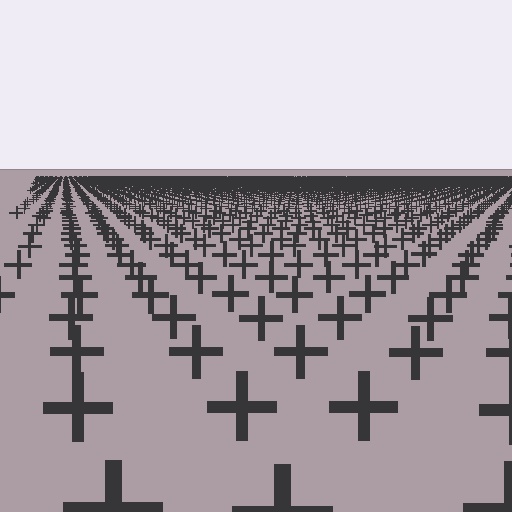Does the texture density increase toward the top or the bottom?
Density increases toward the top.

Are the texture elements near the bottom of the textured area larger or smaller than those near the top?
Larger. Near the bottom, elements are closer to the viewer and appear at a bigger on-screen size.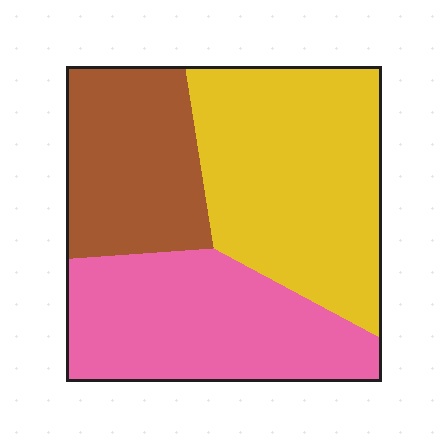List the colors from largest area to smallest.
From largest to smallest: yellow, pink, brown.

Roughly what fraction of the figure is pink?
Pink takes up about one third (1/3) of the figure.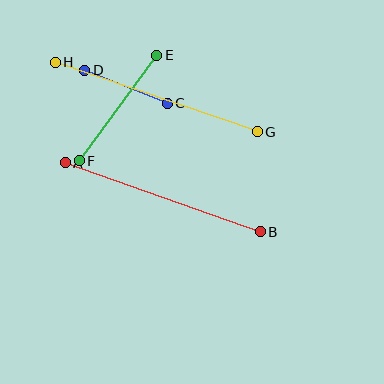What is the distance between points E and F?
The distance is approximately 131 pixels.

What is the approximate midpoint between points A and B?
The midpoint is at approximately (163, 197) pixels.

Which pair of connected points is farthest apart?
Points G and H are farthest apart.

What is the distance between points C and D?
The distance is approximately 89 pixels.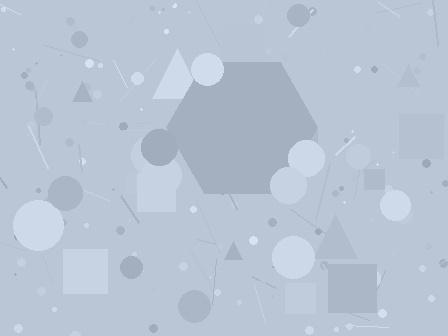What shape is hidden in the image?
A hexagon is hidden in the image.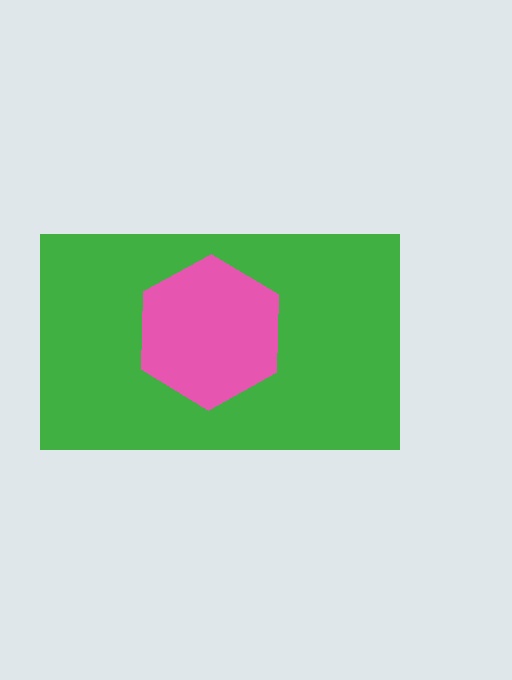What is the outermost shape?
The green rectangle.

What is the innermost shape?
The pink hexagon.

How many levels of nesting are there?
2.